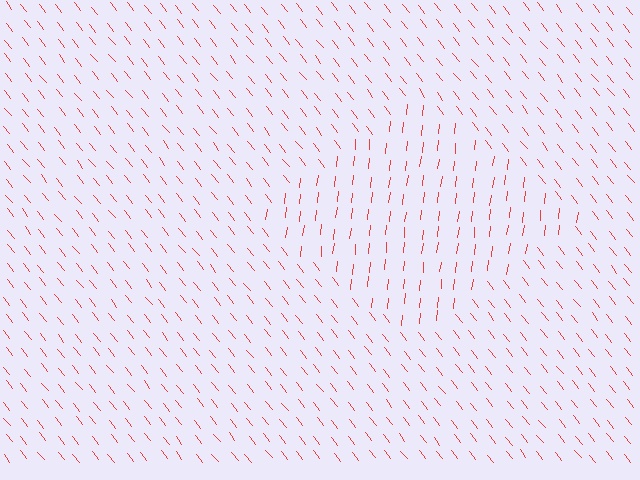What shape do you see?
I see a diamond.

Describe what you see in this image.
The image is filled with small red line segments. A diamond region in the image has lines oriented differently from the surrounding lines, creating a visible texture boundary.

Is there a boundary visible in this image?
Yes, there is a texture boundary formed by a change in line orientation.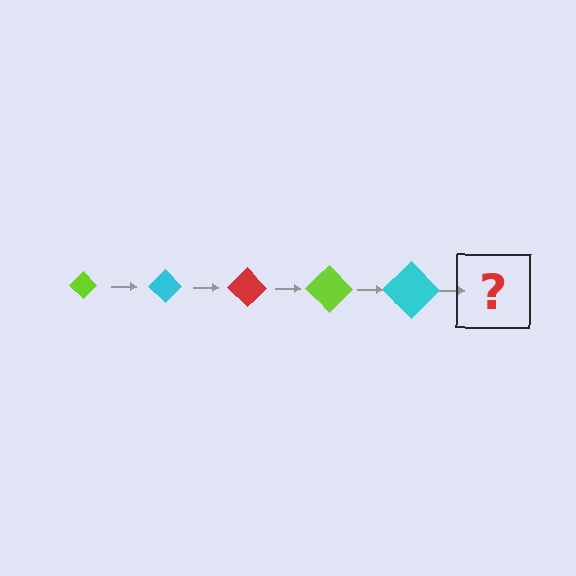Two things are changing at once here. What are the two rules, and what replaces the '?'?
The two rules are that the diamond grows larger each step and the color cycles through lime, cyan, and red. The '?' should be a red diamond, larger than the previous one.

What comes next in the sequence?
The next element should be a red diamond, larger than the previous one.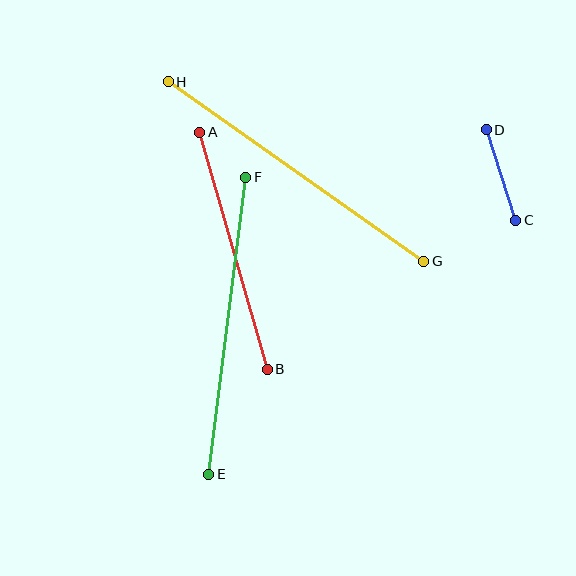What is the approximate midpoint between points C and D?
The midpoint is at approximately (501, 175) pixels.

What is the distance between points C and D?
The distance is approximately 95 pixels.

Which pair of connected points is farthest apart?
Points G and H are farthest apart.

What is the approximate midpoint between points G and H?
The midpoint is at approximately (296, 172) pixels.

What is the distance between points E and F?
The distance is approximately 299 pixels.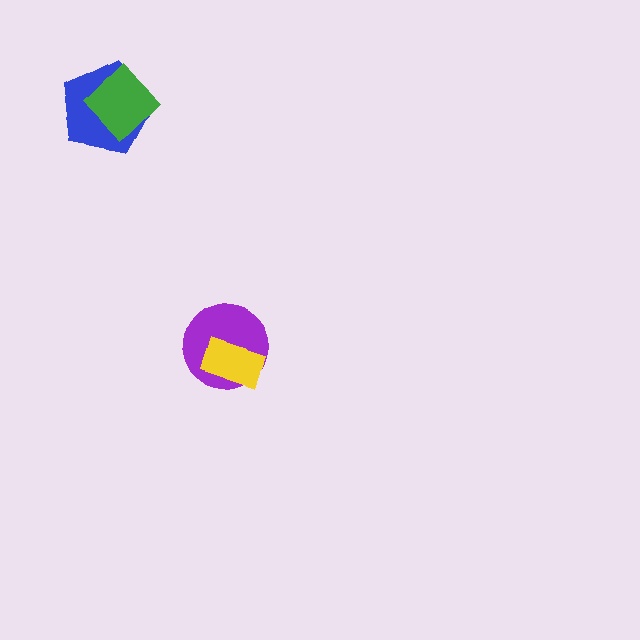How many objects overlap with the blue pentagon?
1 object overlaps with the blue pentagon.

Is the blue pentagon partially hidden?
Yes, it is partially covered by another shape.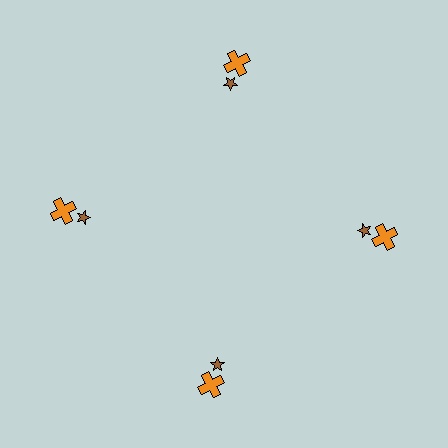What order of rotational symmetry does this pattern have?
This pattern has 4-fold rotational symmetry.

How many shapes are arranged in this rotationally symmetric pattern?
There are 8 shapes, arranged in 4 groups of 2.